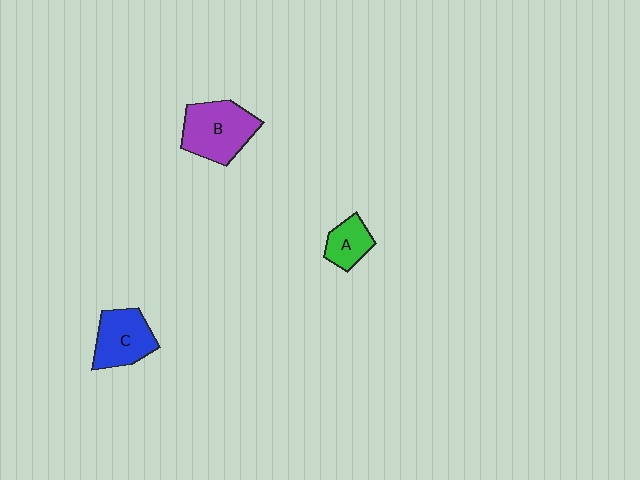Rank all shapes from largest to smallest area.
From largest to smallest: B (purple), C (blue), A (green).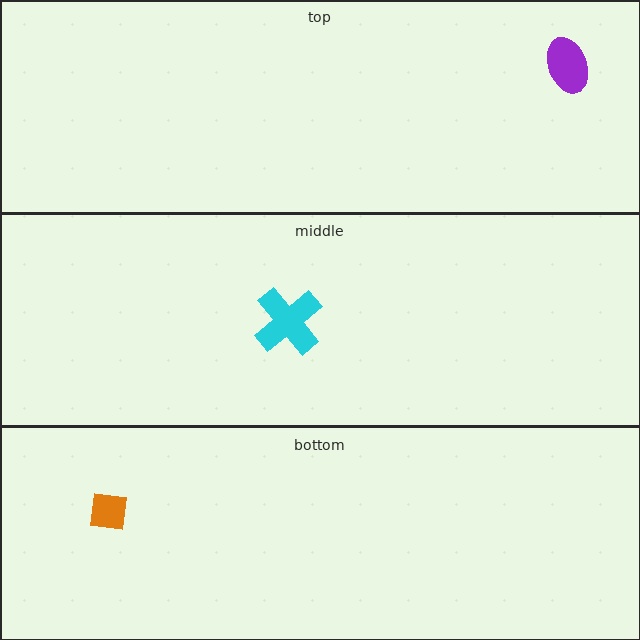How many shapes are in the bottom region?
1.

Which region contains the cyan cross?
The middle region.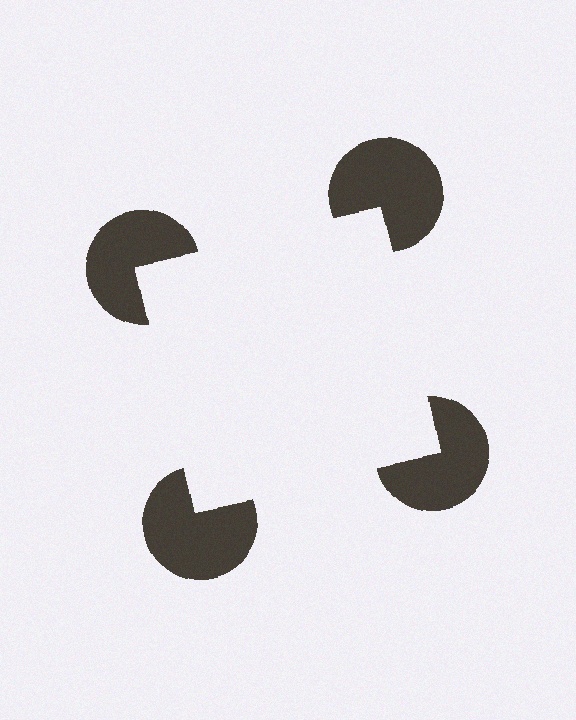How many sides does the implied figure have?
4 sides.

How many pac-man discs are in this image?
There are 4 — one at each vertex of the illusory square.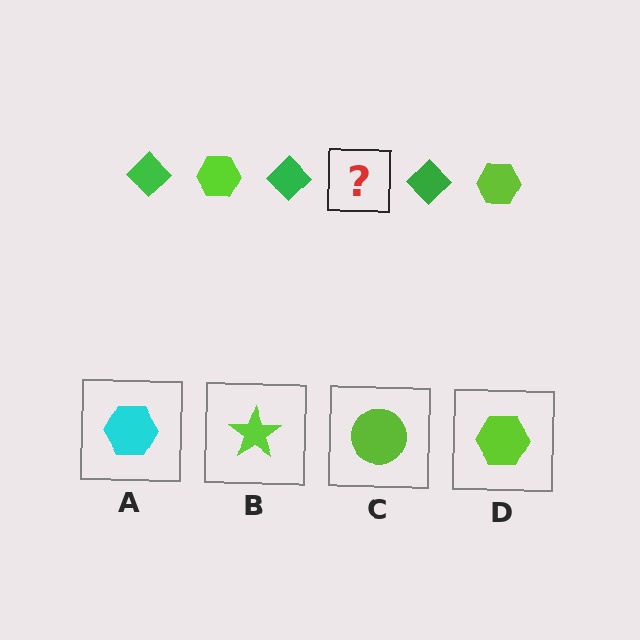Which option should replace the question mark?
Option D.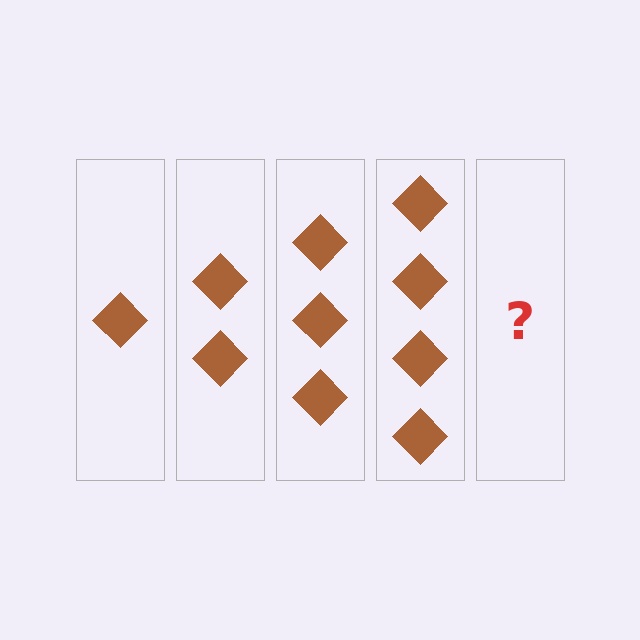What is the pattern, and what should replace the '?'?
The pattern is that each step adds one more diamond. The '?' should be 5 diamonds.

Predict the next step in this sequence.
The next step is 5 diamonds.